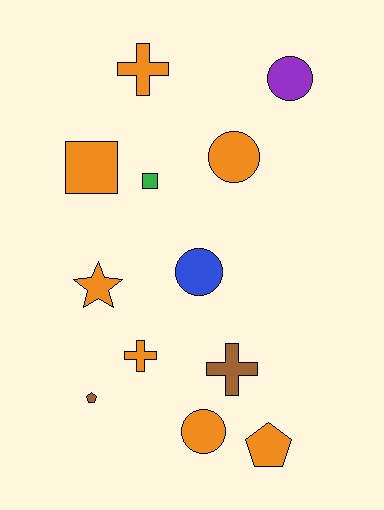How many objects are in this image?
There are 12 objects.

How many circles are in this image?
There are 4 circles.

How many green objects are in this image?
There is 1 green object.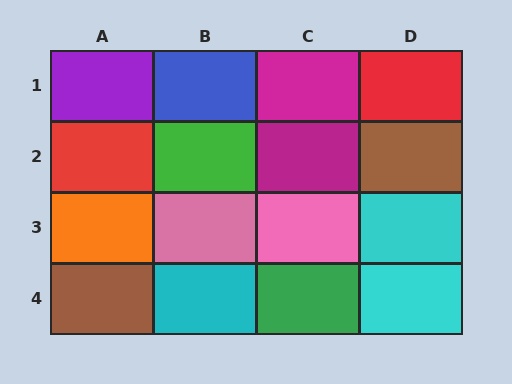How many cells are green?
2 cells are green.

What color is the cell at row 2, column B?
Green.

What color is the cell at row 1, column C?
Magenta.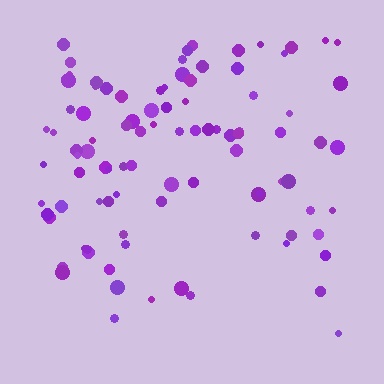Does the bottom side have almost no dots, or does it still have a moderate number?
Still a moderate number, just noticeably fewer than the top.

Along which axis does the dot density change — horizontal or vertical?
Vertical.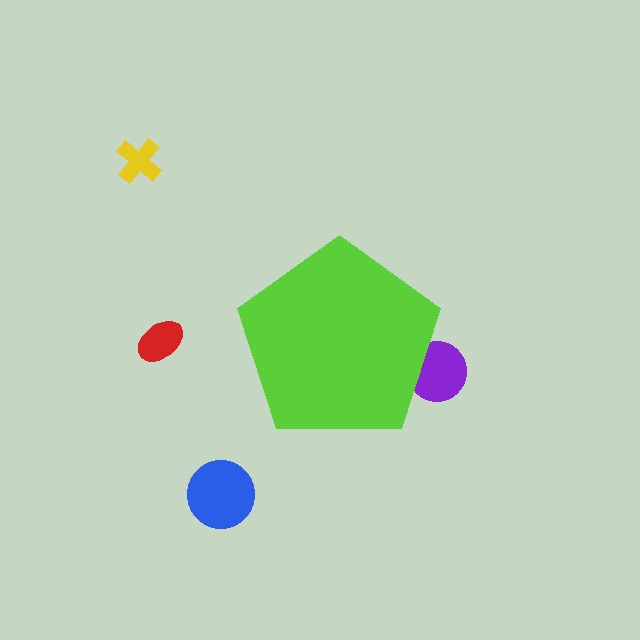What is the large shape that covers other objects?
A lime pentagon.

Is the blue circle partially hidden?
No, the blue circle is fully visible.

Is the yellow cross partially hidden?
No, the yellow cross is fully visible.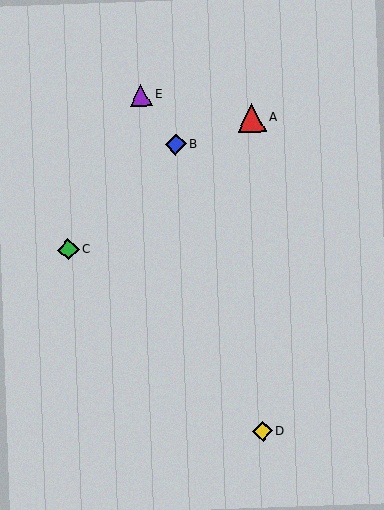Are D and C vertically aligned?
No, D is at x≈263 and C is at x≈68.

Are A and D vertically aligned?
Yes, both are at x≈252.